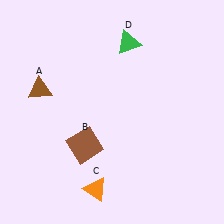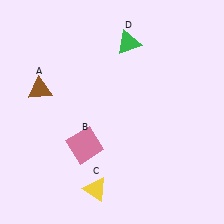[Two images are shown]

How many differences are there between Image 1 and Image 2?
There are 2 differences between the two images.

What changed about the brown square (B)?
In Image 1, B is brown. In Image 2, it changed to pink.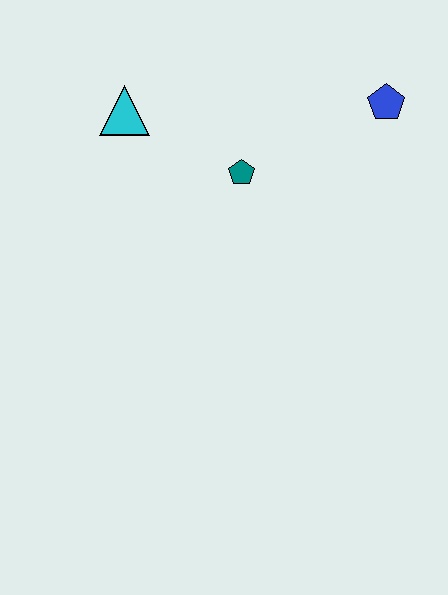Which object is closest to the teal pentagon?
The cyan triangle is closest to the teal pentagon.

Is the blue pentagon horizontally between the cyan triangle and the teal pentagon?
No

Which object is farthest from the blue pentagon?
The cyan triangle is farthest from the blue pentagon.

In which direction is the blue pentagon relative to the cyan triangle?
The blue pentagon is to the right of the cyan triangle.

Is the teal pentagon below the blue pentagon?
Yes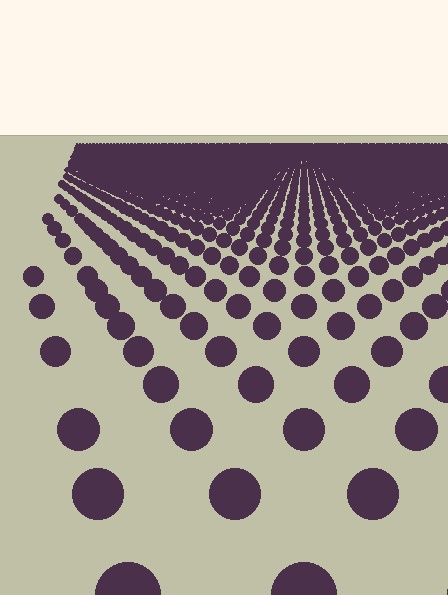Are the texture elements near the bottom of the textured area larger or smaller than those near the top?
Larger. Near the bottom, elements are closer to the viewer and appear at a bigger on-screen size.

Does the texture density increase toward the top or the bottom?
Density increases toward the top.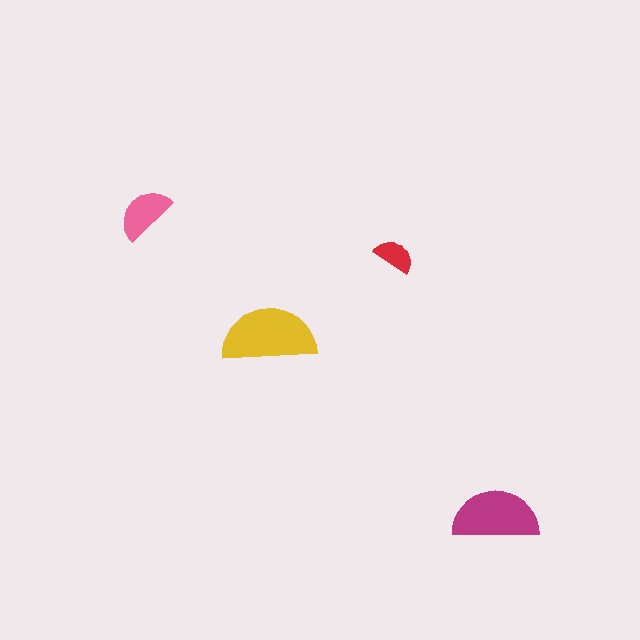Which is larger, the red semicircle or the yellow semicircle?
The yellow one.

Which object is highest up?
The pink semicircle is topmost.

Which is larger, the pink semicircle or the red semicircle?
The pink one.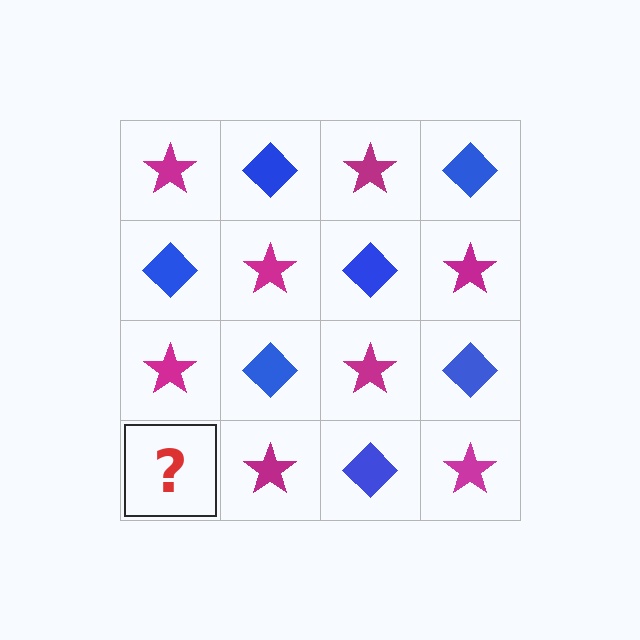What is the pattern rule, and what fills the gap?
The rule is that it alternates magenta star and blue diamond in a checkerboard pattern. The gap should be filled with a blue diamond.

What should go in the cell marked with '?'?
The missing cell should contain a blue diamond.